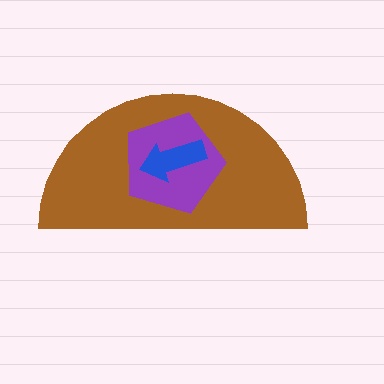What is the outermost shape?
The brown semicircle.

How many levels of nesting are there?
3.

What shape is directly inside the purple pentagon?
The blue arrow.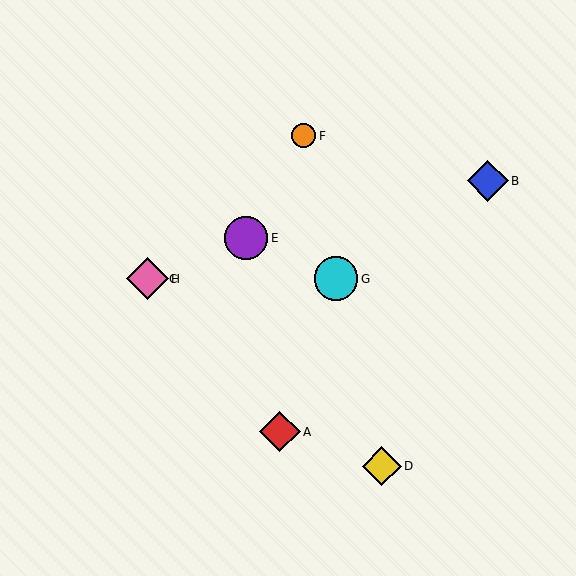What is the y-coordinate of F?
Object F is at y≈136.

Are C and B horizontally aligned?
No, C is at y≈279 and B is at y≈181.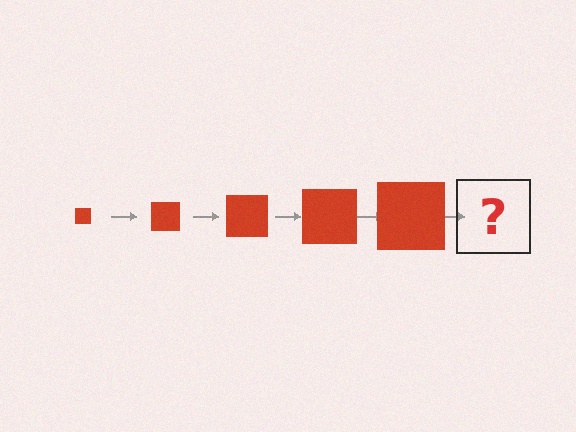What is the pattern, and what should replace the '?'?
The pattern is that the square gets progressively larger each step. The '?' should be a red square, larger than the previous one.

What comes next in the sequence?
The next element should be a red square, larger than the previous one.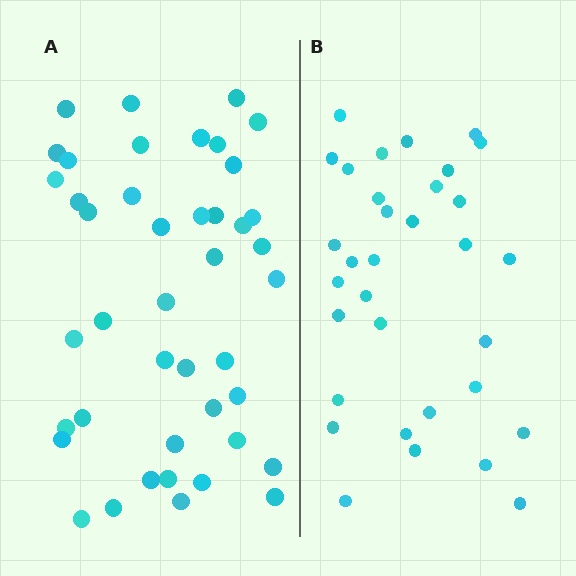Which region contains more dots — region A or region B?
Region A (the left region) has more dots.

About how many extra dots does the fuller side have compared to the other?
Region A has roughly 10 or so more dots than region B.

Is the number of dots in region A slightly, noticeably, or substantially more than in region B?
Region A has noticeably more, but not dramatically so. The ratio is roughly 1.3 to 1.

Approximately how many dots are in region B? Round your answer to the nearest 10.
About 30 dots. (The exact count is 33, which rounds to 30.)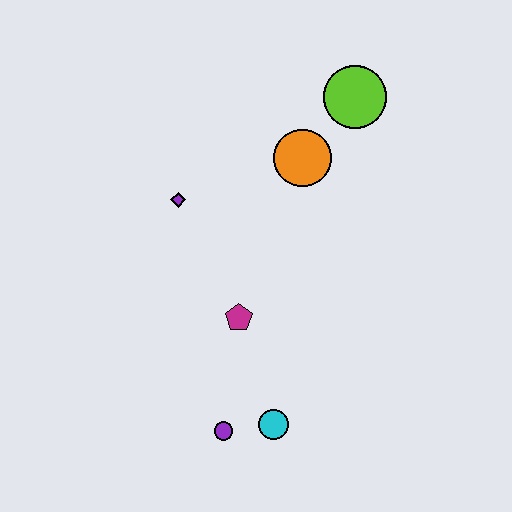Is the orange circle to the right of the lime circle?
No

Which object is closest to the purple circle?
The cyan circle is closest to the purple circle.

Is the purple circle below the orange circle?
Yes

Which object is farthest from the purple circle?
The lime circle is farthest from the purple circle.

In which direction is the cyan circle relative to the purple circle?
The cyan circle is to the right of the purple circle.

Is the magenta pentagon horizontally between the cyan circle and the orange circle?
No